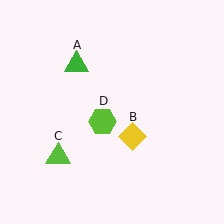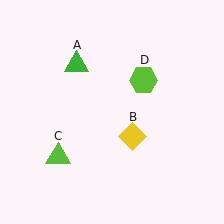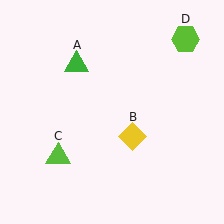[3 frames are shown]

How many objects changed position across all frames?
1 object changed position: lime hexagon (object D).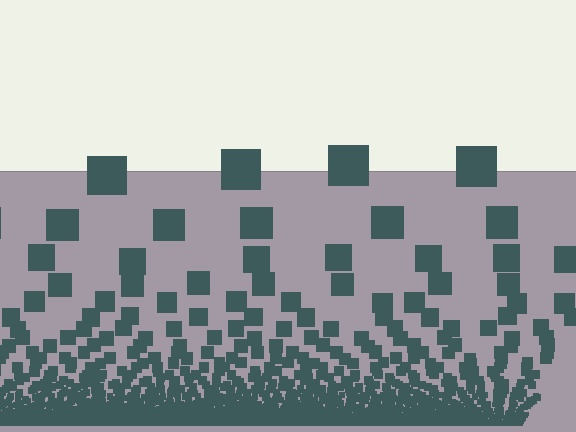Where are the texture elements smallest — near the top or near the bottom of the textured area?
Near the bottom.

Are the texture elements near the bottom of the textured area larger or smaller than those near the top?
Smaller. The gradient is inverted — elements near the bottom are smaller and denser.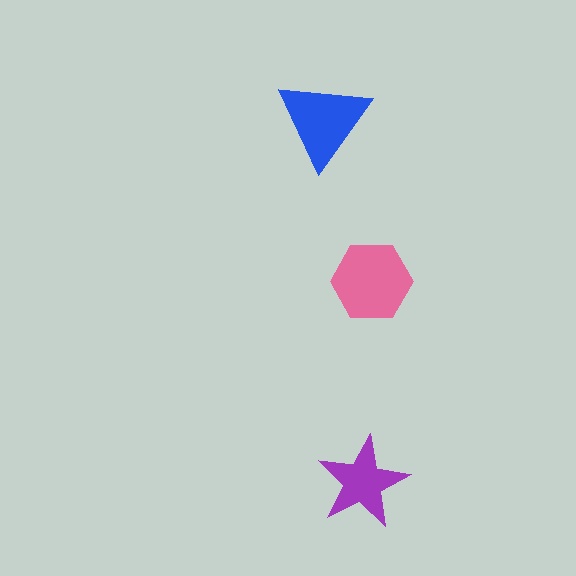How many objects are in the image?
There are 3 objects in the image.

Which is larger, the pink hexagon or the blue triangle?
The pink hexagon.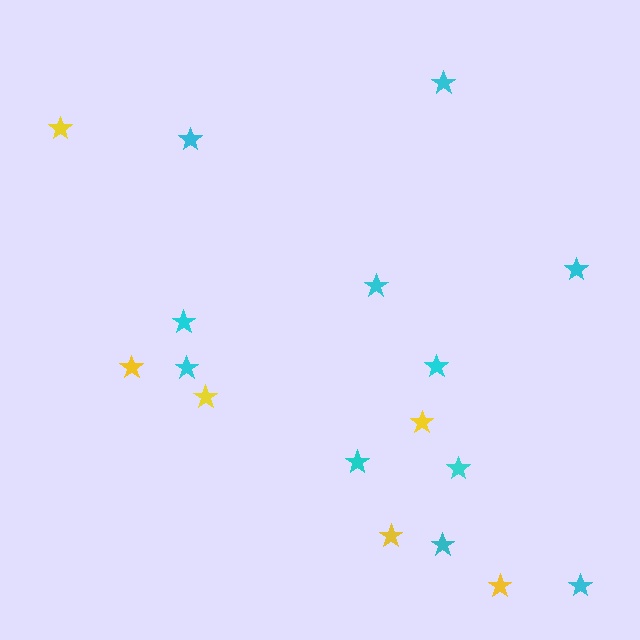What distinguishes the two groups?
There are 2 groups: one group of yellow stars (6) and one group of cyan stars (11).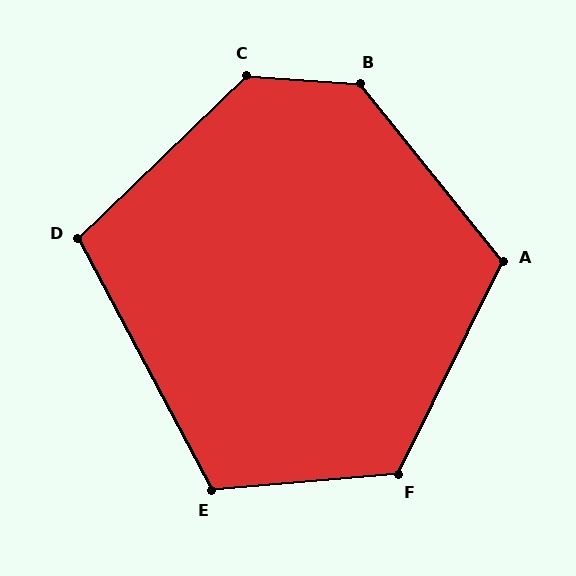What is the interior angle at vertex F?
Approximately 121 degrees (obtuse).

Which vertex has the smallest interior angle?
D, at approximately 106 degrees.